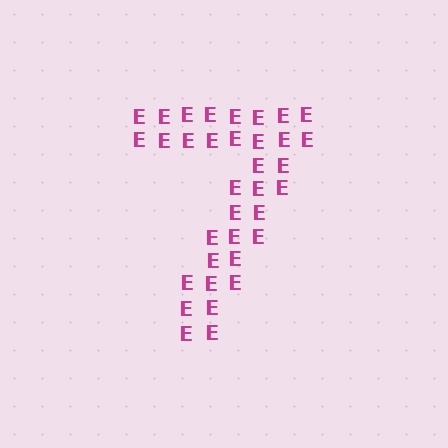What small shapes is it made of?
It is made of small letter E's.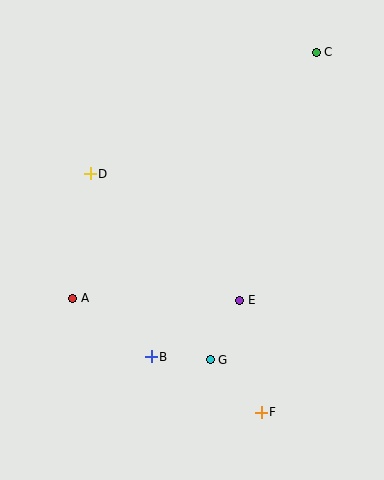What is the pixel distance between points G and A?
The distance between G and A is 150 pixels.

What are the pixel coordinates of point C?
Point C is at (316, 52).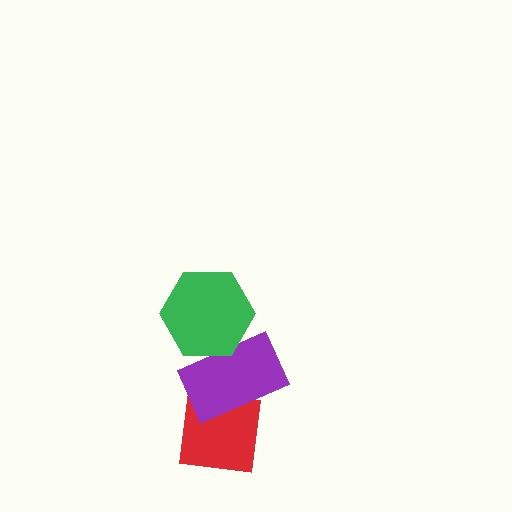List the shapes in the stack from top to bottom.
From top to bottom: the green hexagon, the purple rectangle, the red square.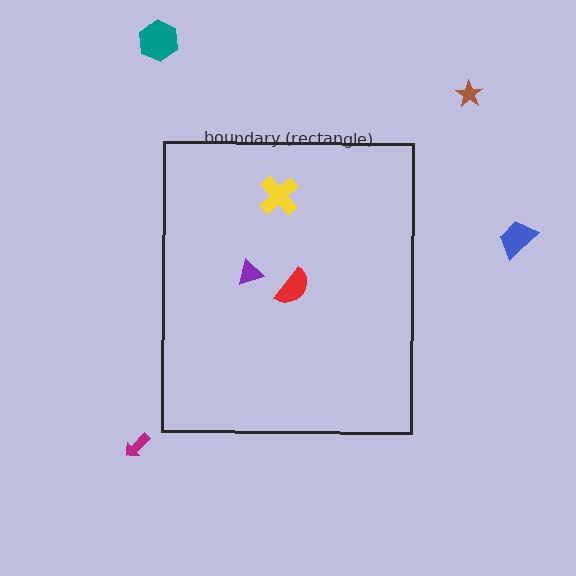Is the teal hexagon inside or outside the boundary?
Outside.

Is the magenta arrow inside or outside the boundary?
Outside.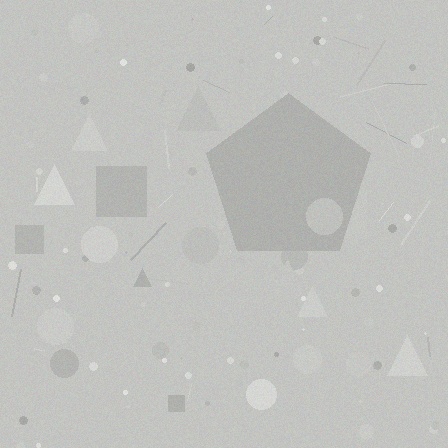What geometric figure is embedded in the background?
A pentagon is embedded in the background.